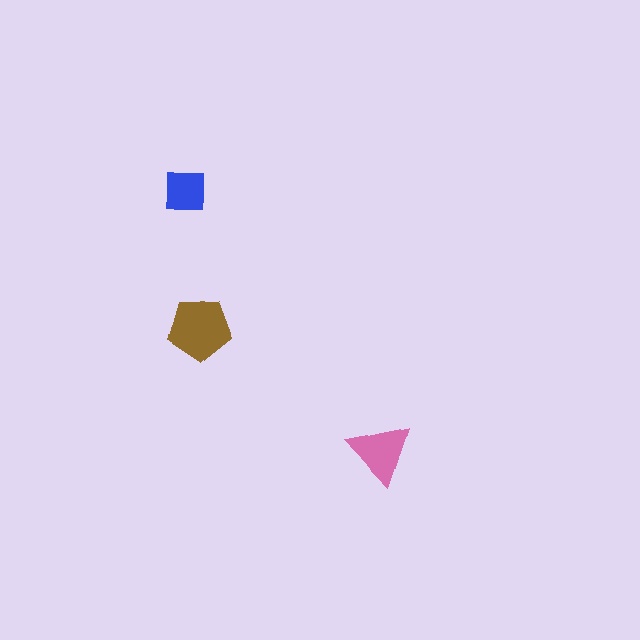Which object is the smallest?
The blue square.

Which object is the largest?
The brown pentagon.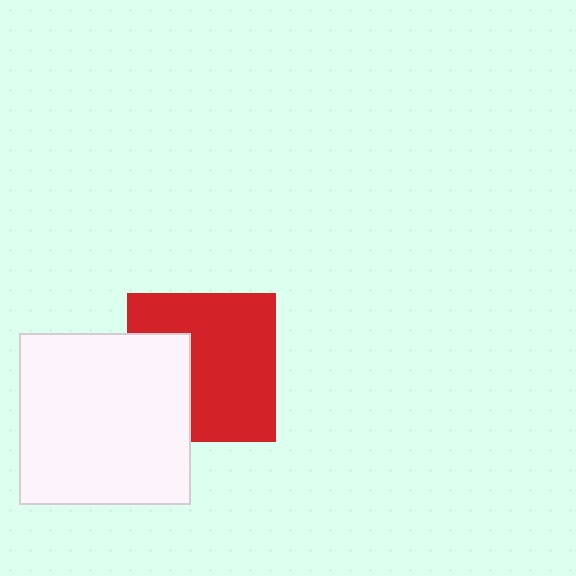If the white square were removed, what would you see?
You would see the complete red square.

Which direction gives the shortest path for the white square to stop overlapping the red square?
Moving left gives the shortest separation.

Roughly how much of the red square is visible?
Most of it is visible (roughly 68%).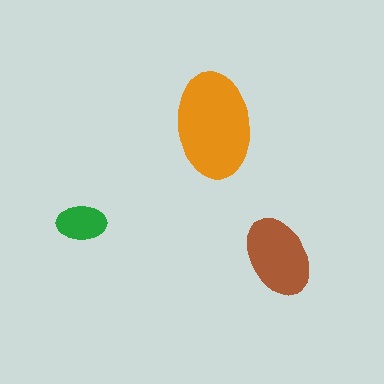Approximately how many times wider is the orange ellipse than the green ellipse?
About 2 times wider.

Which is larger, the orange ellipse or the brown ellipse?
The orange one.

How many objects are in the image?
There are 3 objects in the image.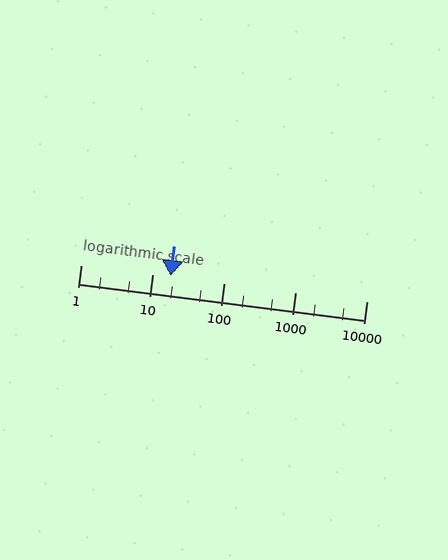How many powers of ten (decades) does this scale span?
The scale spans 4 decades, from 1 to 10000.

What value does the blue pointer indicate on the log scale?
The pointer indicates approximately 18.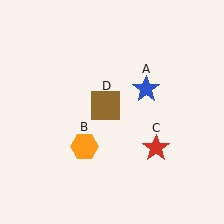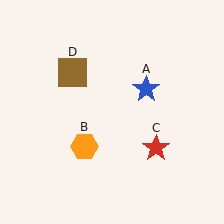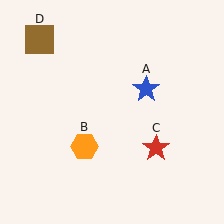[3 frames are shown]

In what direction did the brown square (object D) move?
The brown square (object D) moved up and to the left.